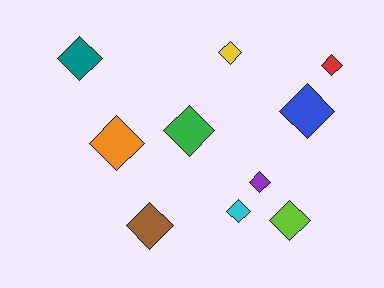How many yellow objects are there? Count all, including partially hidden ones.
There is 1 yellow object.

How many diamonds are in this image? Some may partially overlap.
There are 10 diamonds.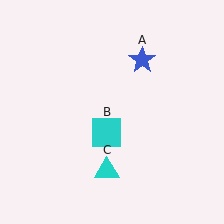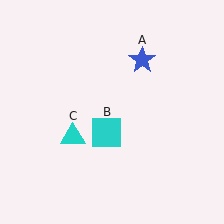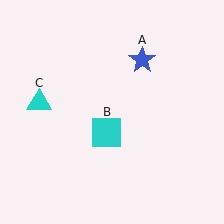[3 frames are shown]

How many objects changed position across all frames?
1 object changed position: cyan triangle (object C).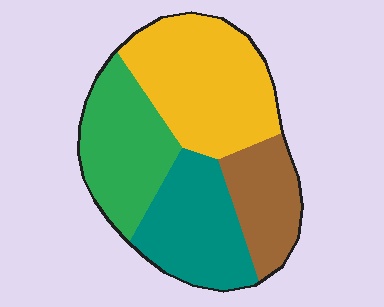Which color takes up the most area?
Yellow, at roughly 35%.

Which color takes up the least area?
Brown, at roughly 15%.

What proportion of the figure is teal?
Teal takes up between a sixth and a third of the figure.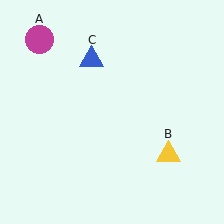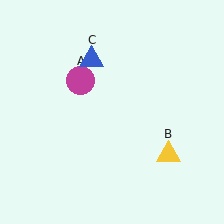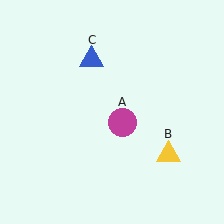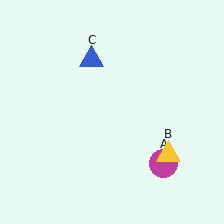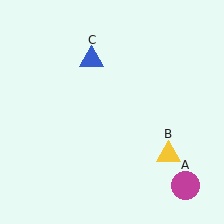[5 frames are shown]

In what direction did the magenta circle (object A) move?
The magenta circle (object A) moved down and to the right.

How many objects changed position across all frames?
1 object changed position: magenta circle (object A).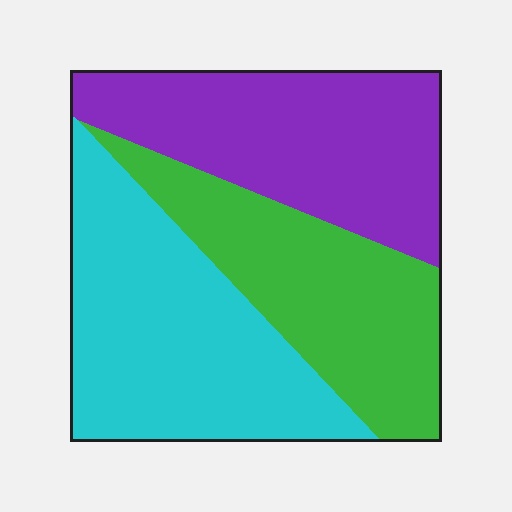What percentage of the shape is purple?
Purple takes up about one third (1/3) of the shape.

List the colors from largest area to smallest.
From largest to smallest: cyan, purple, green.